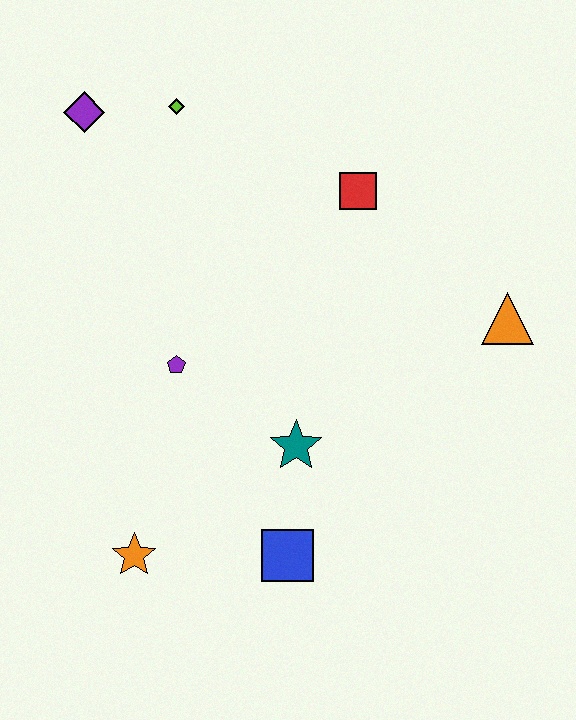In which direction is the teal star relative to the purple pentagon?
The teal star is to the right of the purple pentagon.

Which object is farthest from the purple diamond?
The blue square is farthest from the purple diamond.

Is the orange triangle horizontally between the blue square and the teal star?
No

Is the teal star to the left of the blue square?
No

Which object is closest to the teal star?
The blue square is closest to the teal star.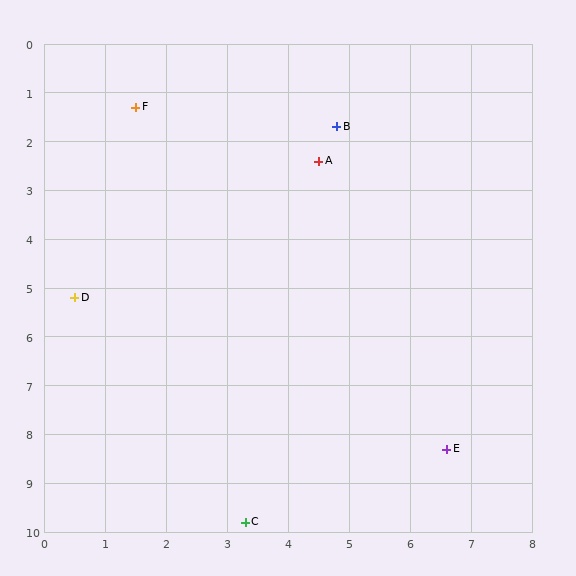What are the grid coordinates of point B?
Point B is at approximately (4.8, 1.7).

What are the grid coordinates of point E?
Point E is at approximately (6.6, 8.3).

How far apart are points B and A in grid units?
Points B and A are about 0.8 grid units apart.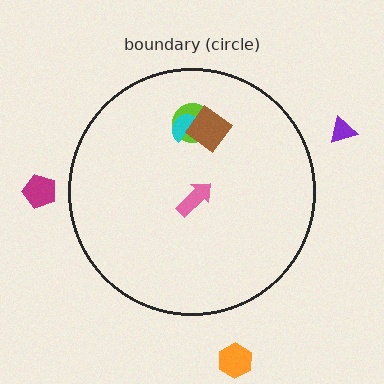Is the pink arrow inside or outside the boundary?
Inside.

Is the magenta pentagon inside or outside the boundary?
Outside.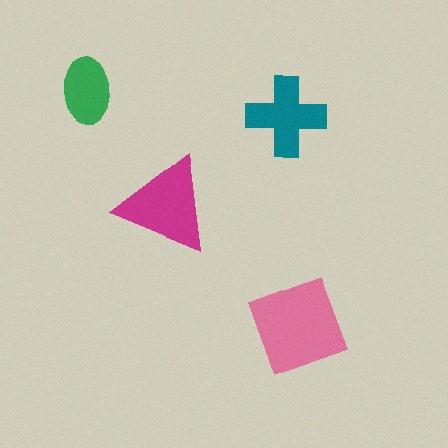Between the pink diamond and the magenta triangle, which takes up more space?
The pink diamond.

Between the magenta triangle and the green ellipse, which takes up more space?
The magenta triangle.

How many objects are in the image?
There are 4 objects in the image.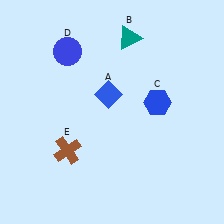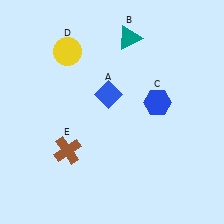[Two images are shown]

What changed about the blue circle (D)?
In Image 1, D is blue. In Image 2, it changed to yellow.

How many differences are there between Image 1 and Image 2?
There is 1 difference between the two images.